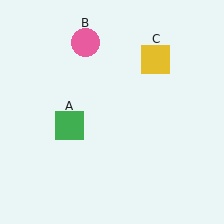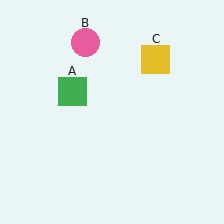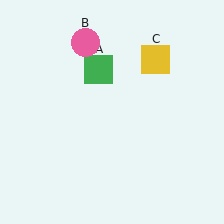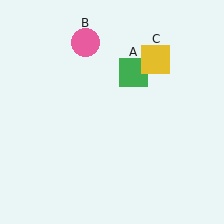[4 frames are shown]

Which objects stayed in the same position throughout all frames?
Pink circle (object B) and yellow square (object C) remained stationary.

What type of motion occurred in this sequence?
The green square (object A) rotated clockwise around the center of the scene.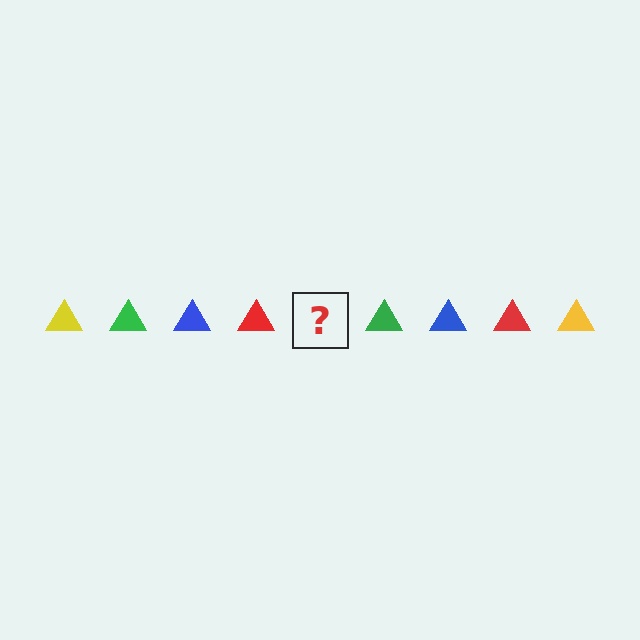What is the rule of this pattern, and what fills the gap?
The rule is that the pattern cycles through yellow, green, blue, red triangles. The gap should be filled with a yellow triangle.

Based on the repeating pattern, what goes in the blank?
The blank should be a yellow triangle.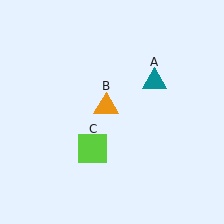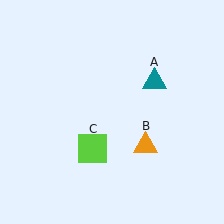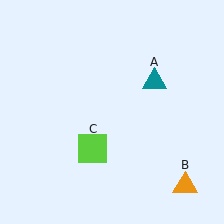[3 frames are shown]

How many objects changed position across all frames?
1 object changed position: orange triangle (object B).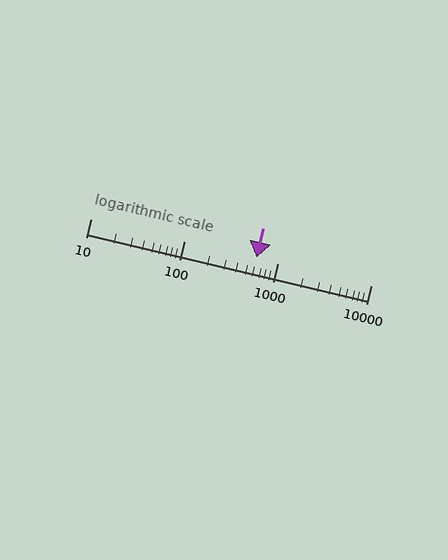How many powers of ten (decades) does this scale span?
The scale spans 3 decades, from 10 to 10000.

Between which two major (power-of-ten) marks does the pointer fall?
The pointer is between 100 and 1000.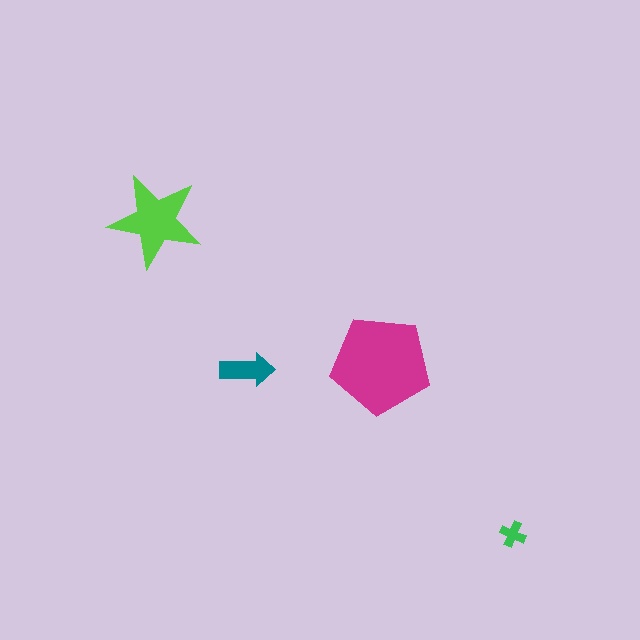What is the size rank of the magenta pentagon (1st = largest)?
1st.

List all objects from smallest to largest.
The green cross, the teal arrow, the lime star, the magenta pentagon.